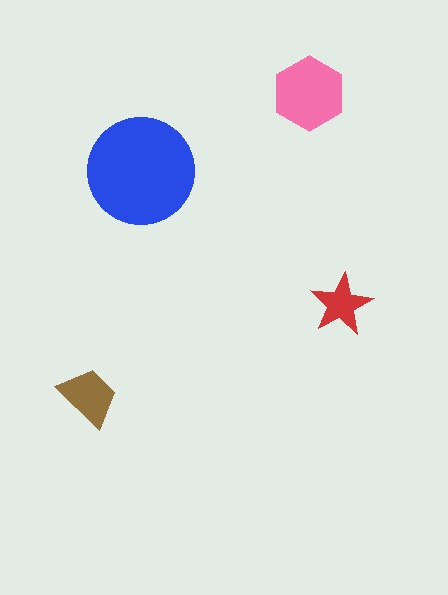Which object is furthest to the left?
The brown trapezoid is leftmost.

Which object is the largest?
The blue circle.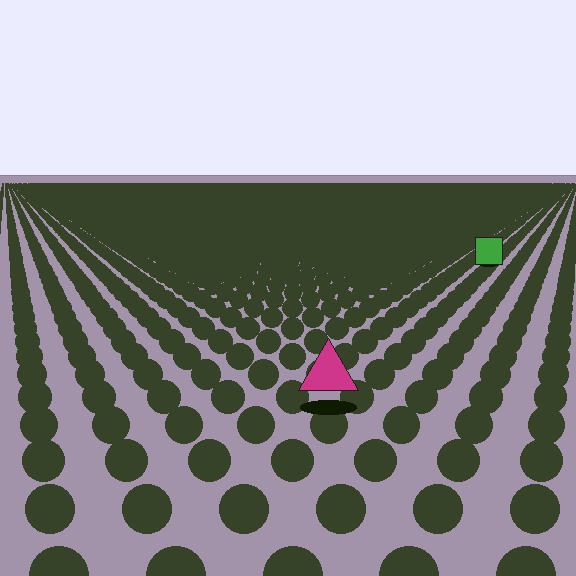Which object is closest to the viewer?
The magenta triangle is closest. The texture marks near it are larger and more spread out.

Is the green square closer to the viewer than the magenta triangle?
No. The magenta triangle is closer — you can tell from the texture gradient: the ground texture is coarser near it.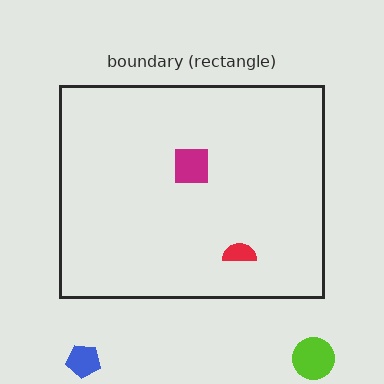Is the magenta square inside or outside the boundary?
Inside.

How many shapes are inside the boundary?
2 inside, 2 outside.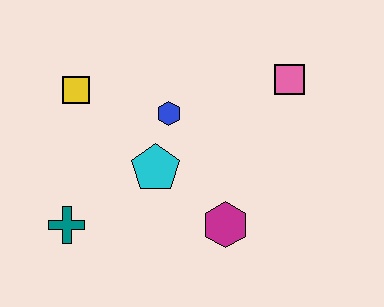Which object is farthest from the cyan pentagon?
The pink square is farthest from the cyan pentagon.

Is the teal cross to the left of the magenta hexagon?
Yes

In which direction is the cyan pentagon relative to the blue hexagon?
The cyan pentagon is below the blue hexagon.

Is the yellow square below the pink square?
Yes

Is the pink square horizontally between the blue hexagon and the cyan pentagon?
No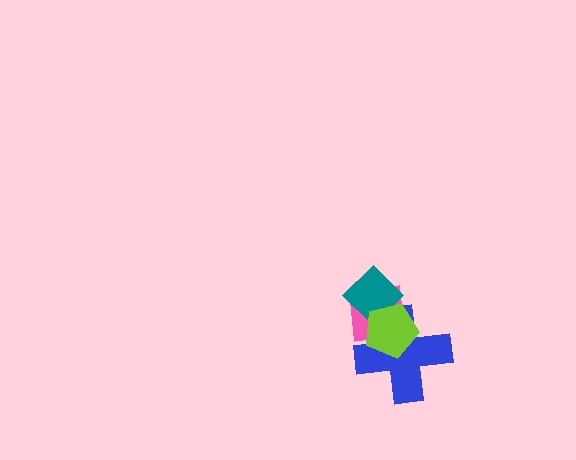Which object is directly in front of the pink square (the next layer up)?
The teal diamond is directly in front of the pink square.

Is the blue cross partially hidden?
Yes, it is partially covered by another shape.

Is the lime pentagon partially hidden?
No, no other shape covers it.